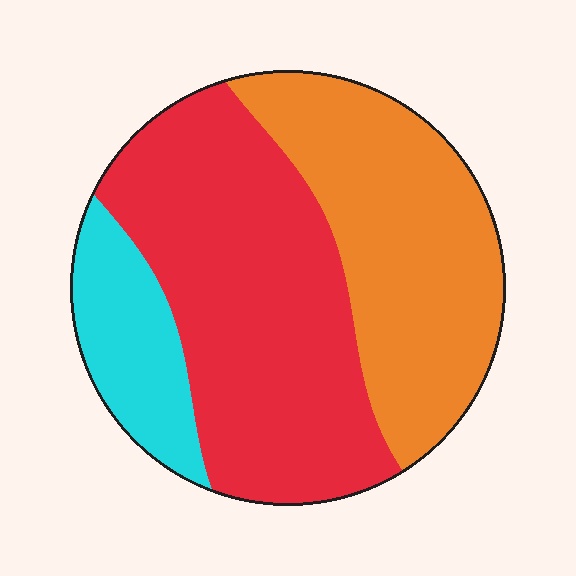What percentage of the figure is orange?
Orange covers about 35% of the figure.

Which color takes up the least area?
Cyan, at roughly 15%.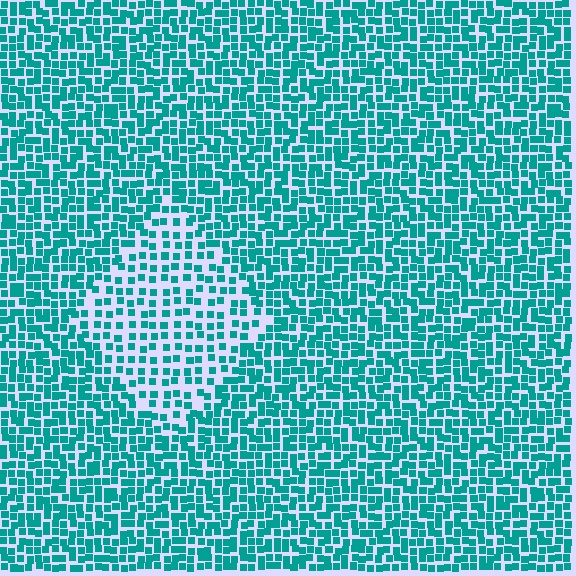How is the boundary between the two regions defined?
The boundary is defined by a change in element density (approximately 1.8x ratio). All elements are the same color, size, and shape.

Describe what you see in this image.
The image contains small teal elements arranged at two different densities. A diamond-shaped region is visible where the elements are less densely packed than the surrounding area.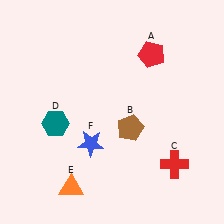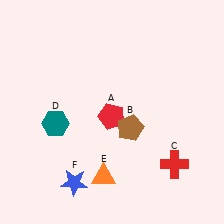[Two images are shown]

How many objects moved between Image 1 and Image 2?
3 objects moved between the two images.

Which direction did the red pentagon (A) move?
The red pentagon (A) moved down.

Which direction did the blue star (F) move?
The blue star (F) moved down.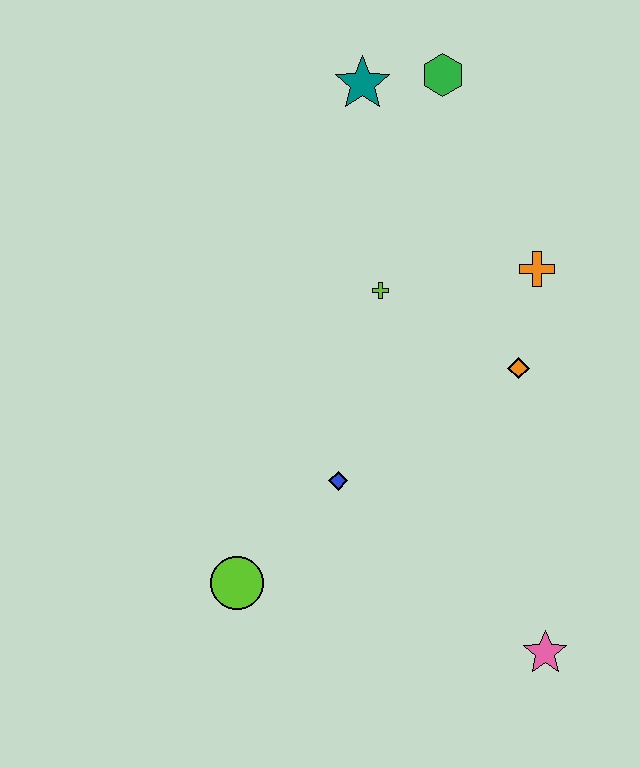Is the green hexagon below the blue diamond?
No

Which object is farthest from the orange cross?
The lime circle is farthest from the orange cross.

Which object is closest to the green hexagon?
The teal star is closest to the green hexagon.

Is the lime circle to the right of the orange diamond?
No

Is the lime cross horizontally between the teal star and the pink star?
Yes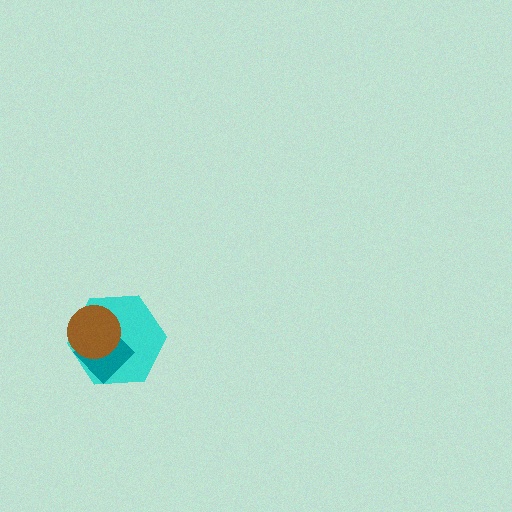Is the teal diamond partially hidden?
Yes, it is partially covered by another shape.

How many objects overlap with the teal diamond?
2 objects overlap with the teal diamond.